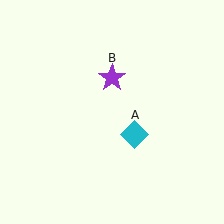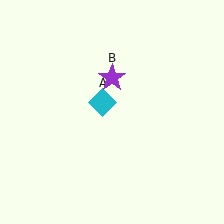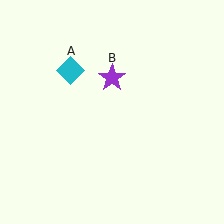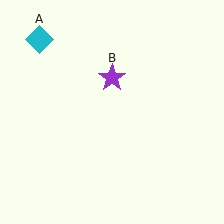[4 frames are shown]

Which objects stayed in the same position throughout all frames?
Purple star (object B) remained stationary.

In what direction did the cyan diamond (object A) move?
The cyan diamond (object A) moved up and to the left.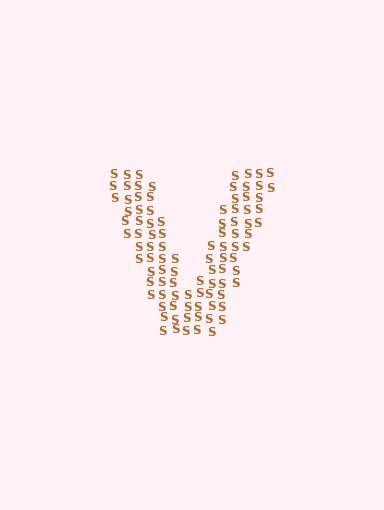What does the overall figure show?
The overall figure shows the letter V.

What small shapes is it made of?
It is made of small letter S's.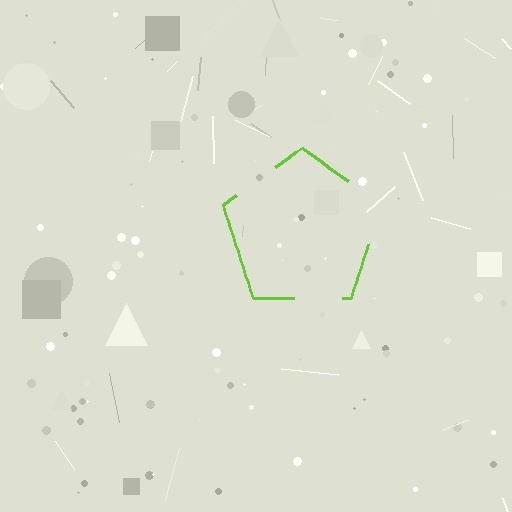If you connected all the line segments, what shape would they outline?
They would outline a pentagon.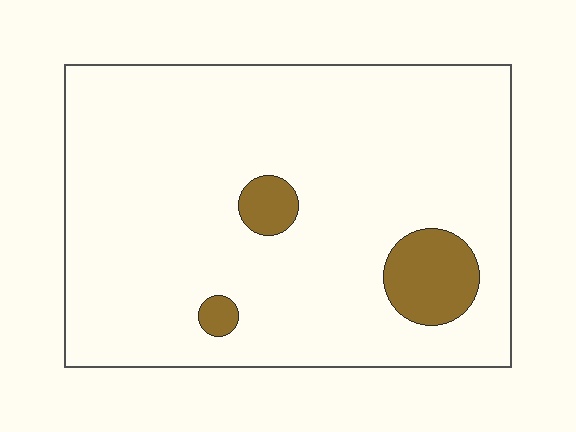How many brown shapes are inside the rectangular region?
3.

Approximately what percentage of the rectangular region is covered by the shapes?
Approximately 10%.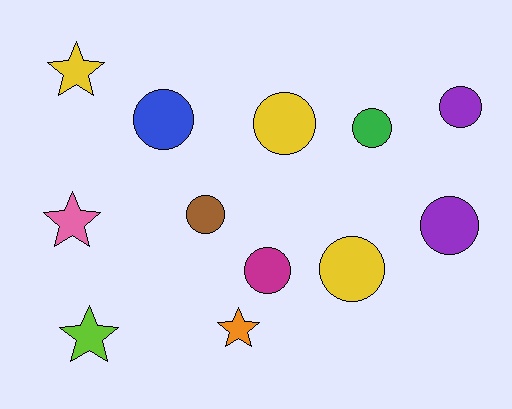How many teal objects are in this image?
There are no teal objects.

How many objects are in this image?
There are 12 objects.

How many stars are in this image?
There are 4 stars.